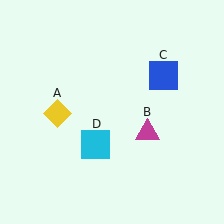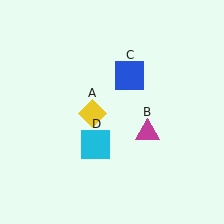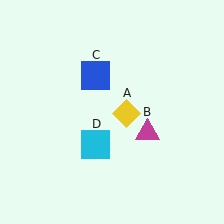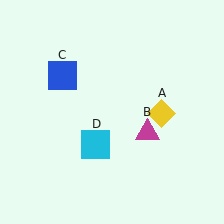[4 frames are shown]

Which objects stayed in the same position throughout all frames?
Magenta triangle (object B) and cyan square (object D) remained stationary.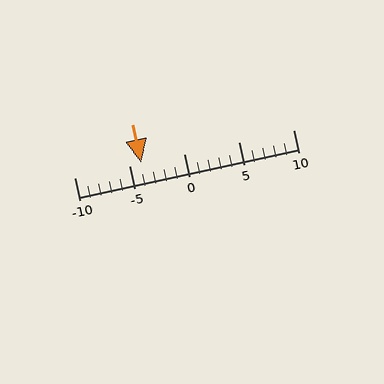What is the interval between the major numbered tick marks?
The major tick marks are spaced 5 units apart.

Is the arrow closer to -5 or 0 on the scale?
The arrow is closer to -5.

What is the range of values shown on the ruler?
The ruler shows values from -10 to 10.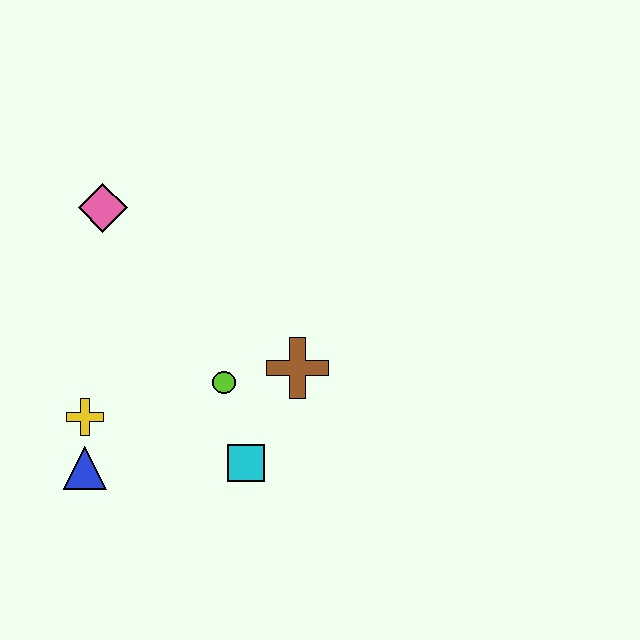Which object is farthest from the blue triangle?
The pink diamond is farthest from the blue triangle.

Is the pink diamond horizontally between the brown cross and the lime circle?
No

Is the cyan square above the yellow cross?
No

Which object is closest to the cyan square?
The lime circle is closest to the cyan square.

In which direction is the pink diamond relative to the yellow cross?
The pink diamond is above the yellow cross.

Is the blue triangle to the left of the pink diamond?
Yes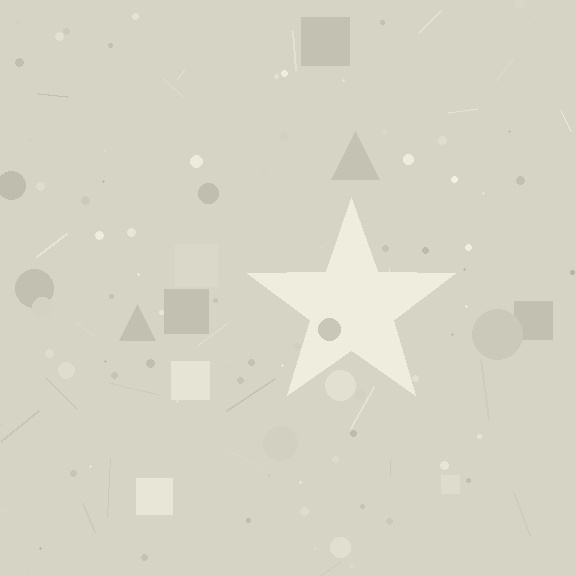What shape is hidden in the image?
A star is hidden in the image.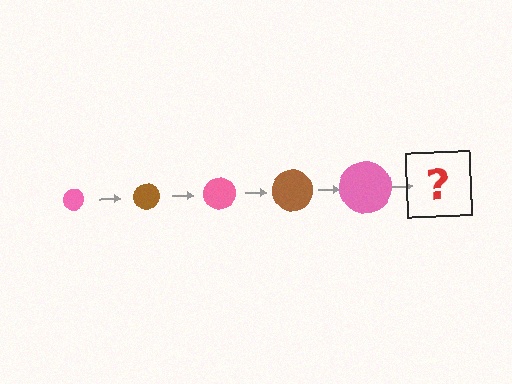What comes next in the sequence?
The next element should be a brown circle, larger than the previous one.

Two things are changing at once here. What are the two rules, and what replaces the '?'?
The two rules are that the circle grows larger each step and the color cycles through pink and brown. The '?' should be a brown circle, larger than the previous one.